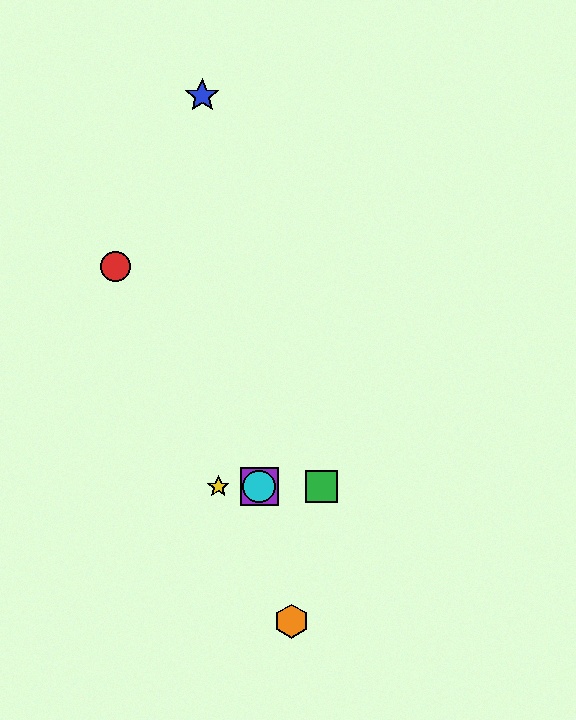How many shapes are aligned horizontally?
4 shapes (the green square, the yellow star, the purple square, the cyan circle) are aligned horizontally.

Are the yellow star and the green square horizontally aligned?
Yes, both are at y≈487.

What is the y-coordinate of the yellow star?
The yellow star is at y≈487.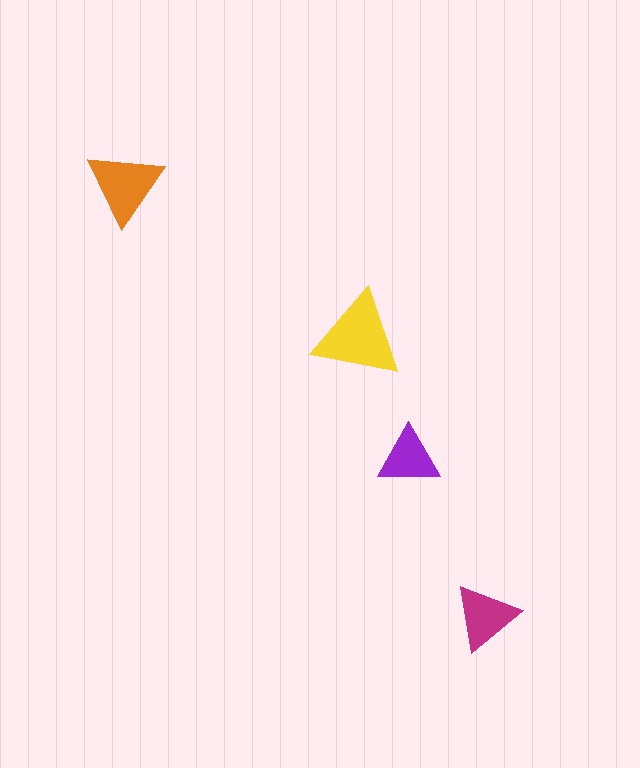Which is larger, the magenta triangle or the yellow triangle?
The yellow one.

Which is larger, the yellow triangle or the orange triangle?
The yellow one.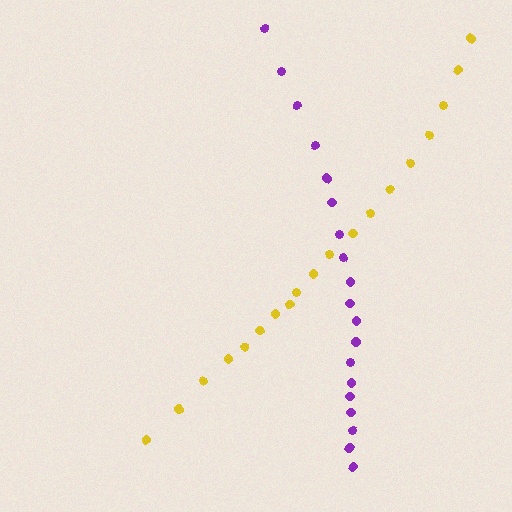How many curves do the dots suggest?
There are 2 distinct paths.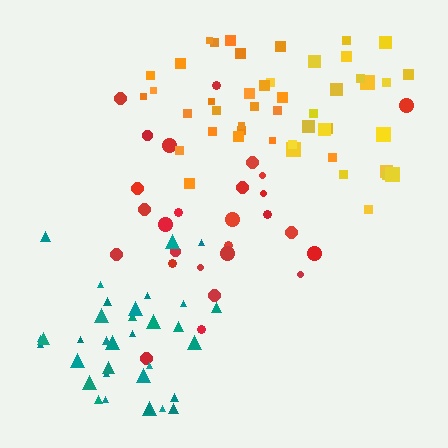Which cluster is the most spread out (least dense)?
Red.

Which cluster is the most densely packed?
Orange.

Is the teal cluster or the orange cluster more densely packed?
Orange.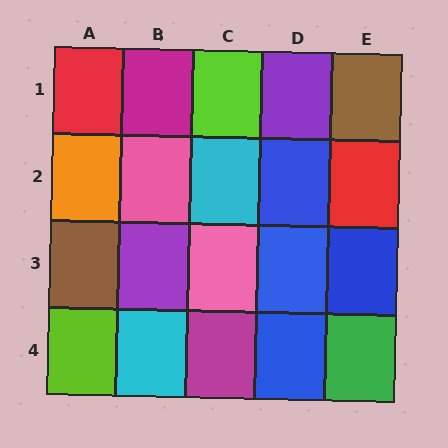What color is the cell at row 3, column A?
Brown.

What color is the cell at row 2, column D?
Blue.